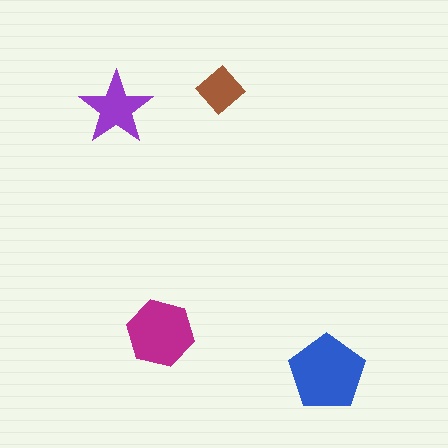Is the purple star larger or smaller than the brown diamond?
Larger.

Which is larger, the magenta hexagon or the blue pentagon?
The blue pentagon.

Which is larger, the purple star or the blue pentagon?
The blue pentagon.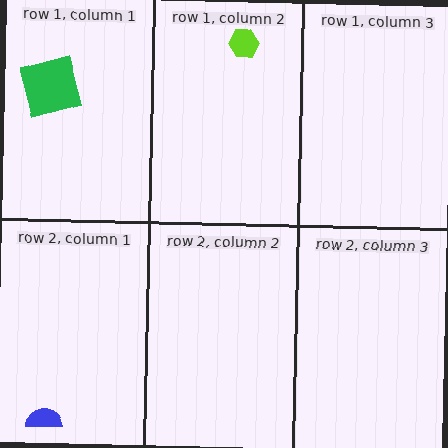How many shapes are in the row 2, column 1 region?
1.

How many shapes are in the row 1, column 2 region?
1.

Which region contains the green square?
The row 1, column 1 region.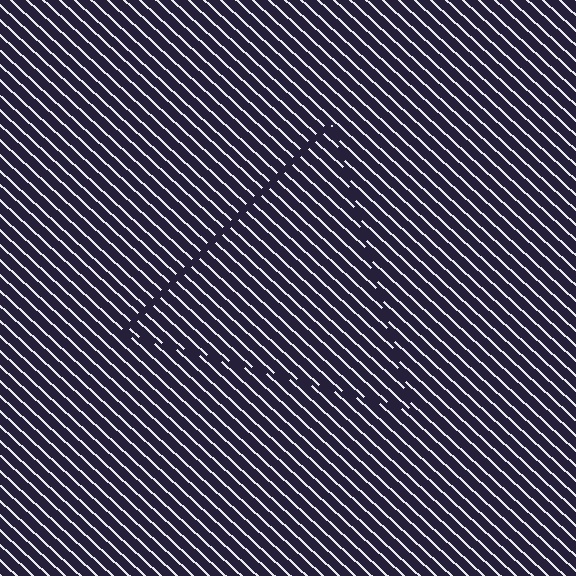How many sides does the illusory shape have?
3 sides — the line-ends trace a triangle.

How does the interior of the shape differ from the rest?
The interior of the shape contains the same grating, shifted by half a period — the contour is defined by the phase discontinuity where line-ends from the inner and outer gratings abut.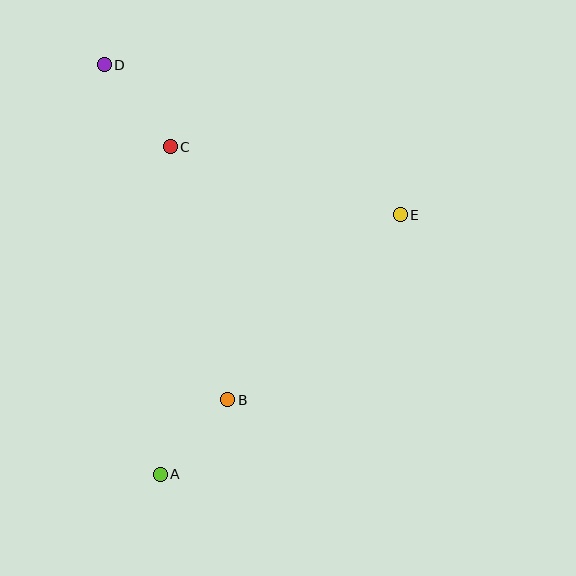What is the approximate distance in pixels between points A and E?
The distance between A and E is approximately 354 pixels.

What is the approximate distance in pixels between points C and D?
The distance between C and D is approximately 105 pixels.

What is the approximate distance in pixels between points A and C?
The distance between A and C is approximately 328 pixels.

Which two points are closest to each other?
Points A and B are closest to each other.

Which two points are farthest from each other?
Points A and D are farthest from each other.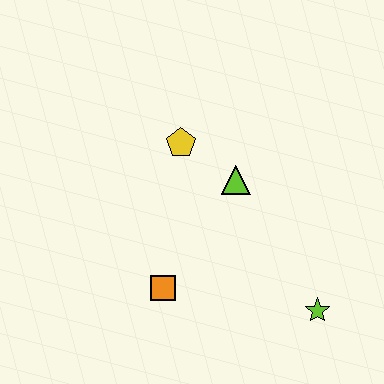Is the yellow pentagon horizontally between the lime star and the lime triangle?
No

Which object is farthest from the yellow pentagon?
The lime star is farthest from the yellow pentagon.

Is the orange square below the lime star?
No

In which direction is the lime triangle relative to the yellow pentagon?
The lime triangle is to the right of the yellow pentagon.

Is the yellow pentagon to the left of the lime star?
Yes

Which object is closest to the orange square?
The lime triangle is closest to the orange square.